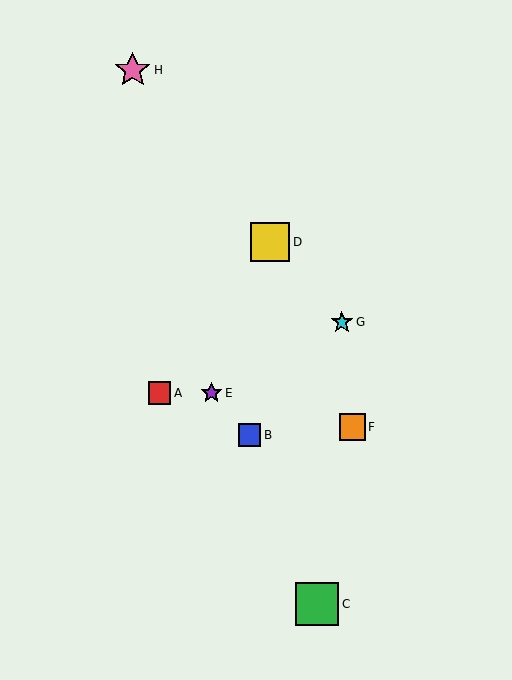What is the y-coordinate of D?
Object D is at y≈242.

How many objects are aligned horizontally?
2 objects (A, E) are aligned horizontally.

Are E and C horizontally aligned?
No, E is at y≈393 and C is at y≈604.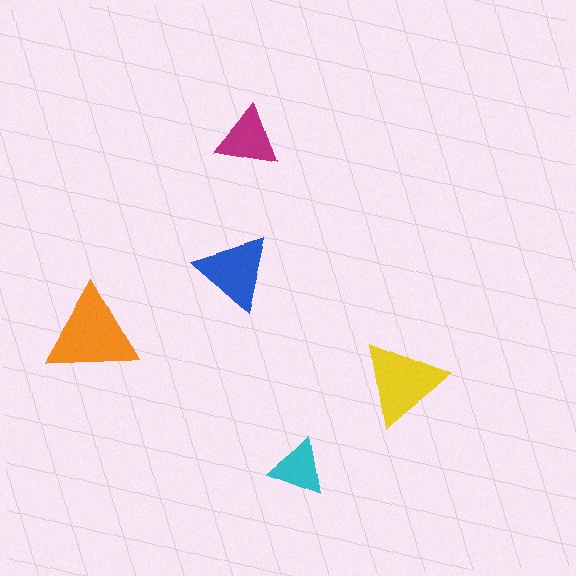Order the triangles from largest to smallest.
the orange one, the yellow one, the blue one, the magenta one, the cyan one.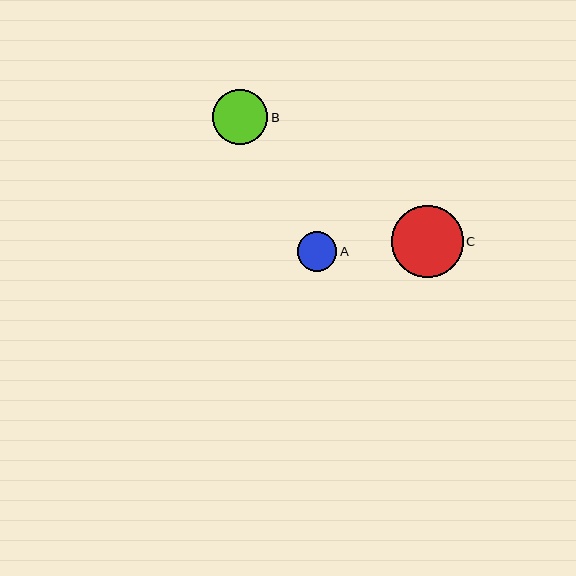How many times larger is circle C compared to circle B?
Circle C is approximately 1.3 times the size of circle B.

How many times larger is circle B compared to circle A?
Circle B is approximately 1.4 times the size of circle A.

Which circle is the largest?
Circle C is the largest with a size of approximately 72 pixels.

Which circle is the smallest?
Circle A is the smallest with a size of approximately 40 pixels.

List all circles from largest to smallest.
From largest to smallest: C, B, A.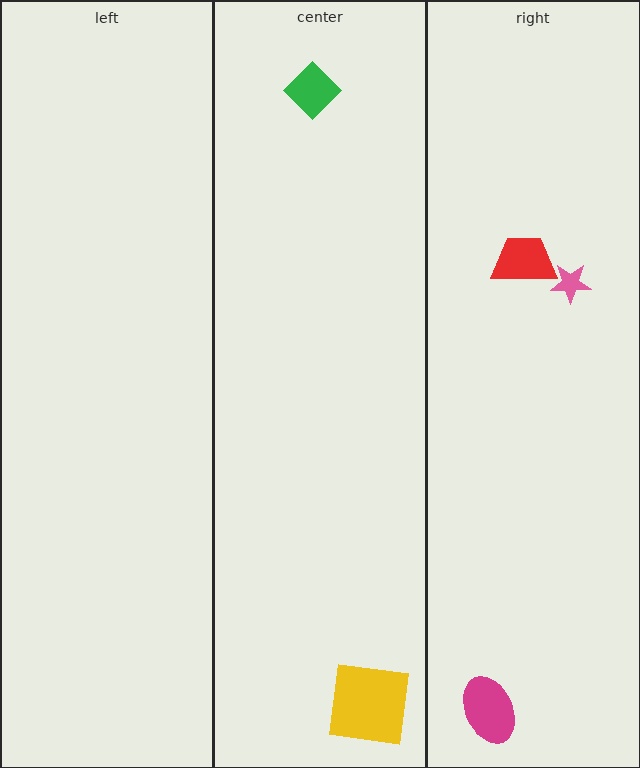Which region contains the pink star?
The right region.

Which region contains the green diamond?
The center region.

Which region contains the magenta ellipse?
The right region.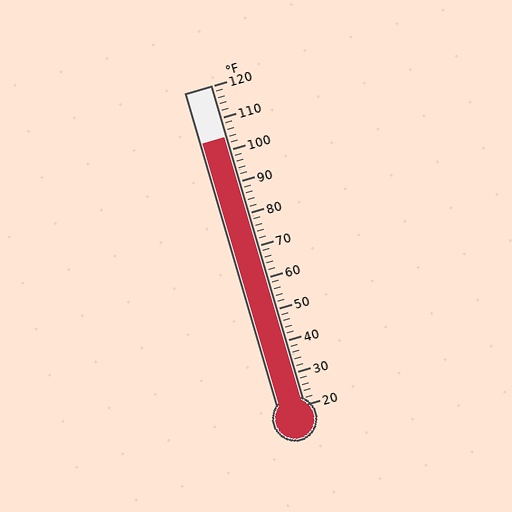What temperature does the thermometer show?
The thermometer shows approximately 104°F.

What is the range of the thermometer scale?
The thermometer scale ranges from 20°F to 120°F.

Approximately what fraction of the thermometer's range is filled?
The thermometer is filled to approximately 85% of its range.